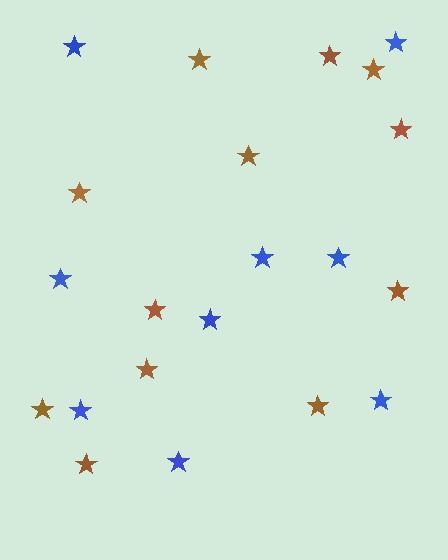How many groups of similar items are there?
There are 2 groups: one group of brown stars (12) and one group of blue stars (9).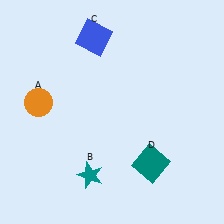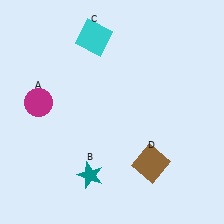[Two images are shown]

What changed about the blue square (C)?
In Image 1, C is blue. In Image 2, it changed to cyan.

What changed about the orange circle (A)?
In Image 1, A is orange. In Image 2, it changed to magenta.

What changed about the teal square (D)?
In Image 1, D is teal. In Image 2, it changed to brown.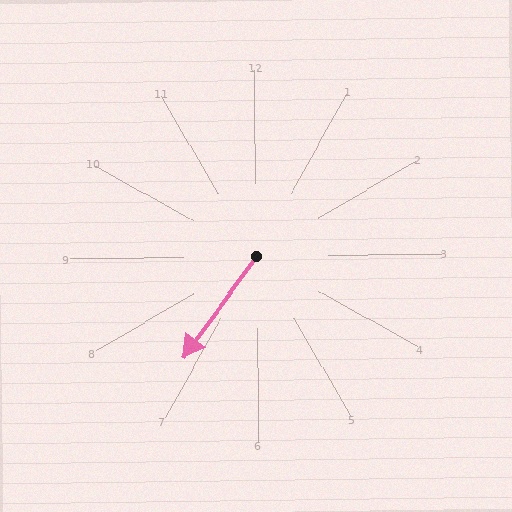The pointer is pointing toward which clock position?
Roughly 7 o'clock.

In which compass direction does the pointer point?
Southwest.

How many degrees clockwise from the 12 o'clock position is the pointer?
Approximately 217 degrees.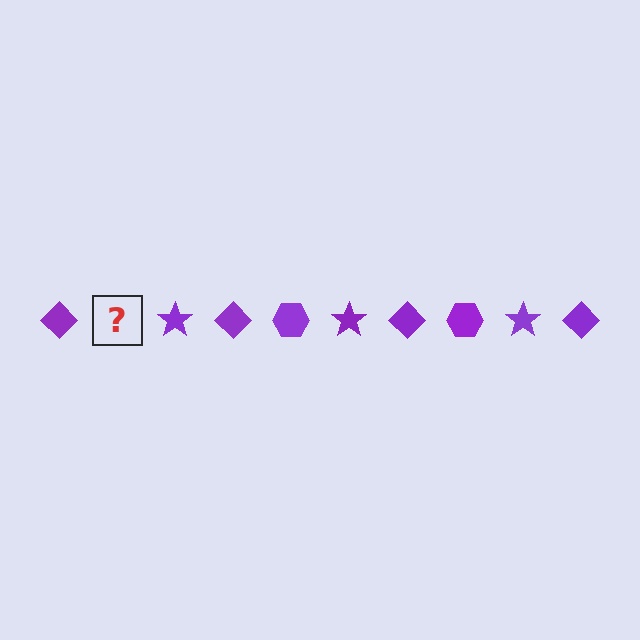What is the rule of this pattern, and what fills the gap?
The rule is that the pattern cycles through diamond, hexagon, star shapes in purple. The gap should be filled with a purple hexagon.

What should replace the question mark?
The question mark should be replaced with a purple hexagon.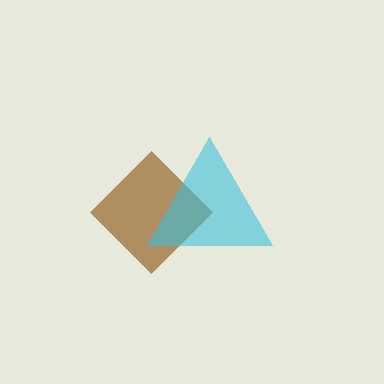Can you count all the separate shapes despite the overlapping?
Yes, there are 2 separate shapes.